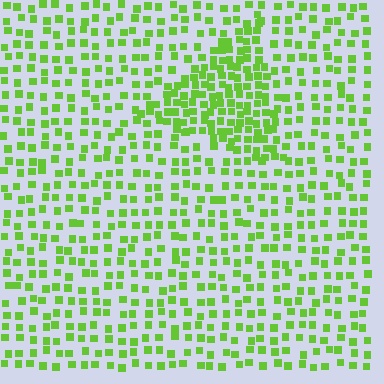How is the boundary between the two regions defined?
The boundary is defined by a change in element density (approximately 2.0x ratio). All elements are the same color, size, and shape.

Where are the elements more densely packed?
The elements are more densely packed inside the triangle boundary.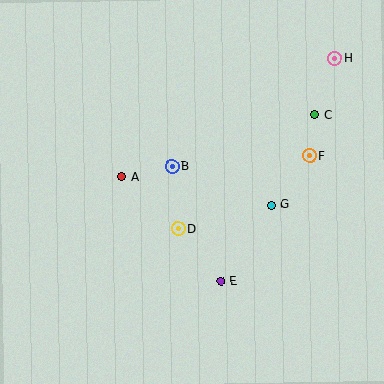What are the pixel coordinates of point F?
Point F is at (310, 156).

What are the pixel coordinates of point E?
Point E is at (221, 281).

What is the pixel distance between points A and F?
The distance between A and F is 189 pixels.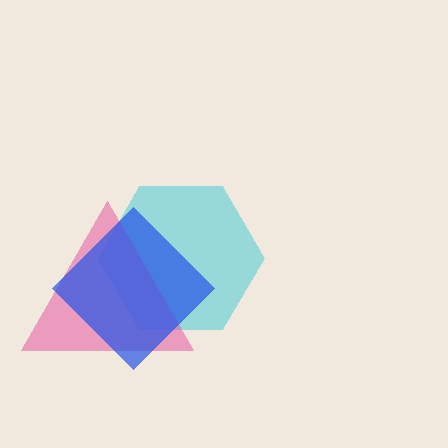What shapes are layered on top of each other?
The layered shapes are: a cyan hexagon, a pink triangle, a blue diamond.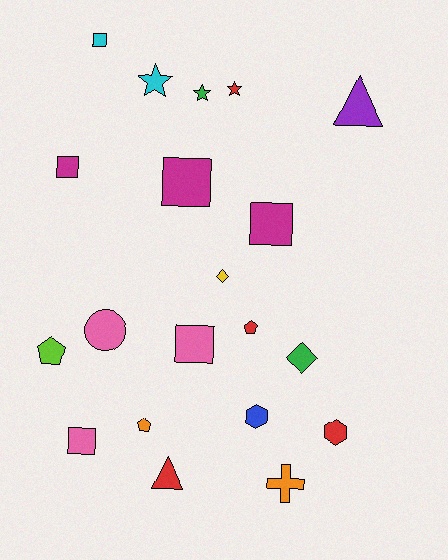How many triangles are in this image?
There are 2 triangles.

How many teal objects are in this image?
There are no teal objects.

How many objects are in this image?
There are 20 objects.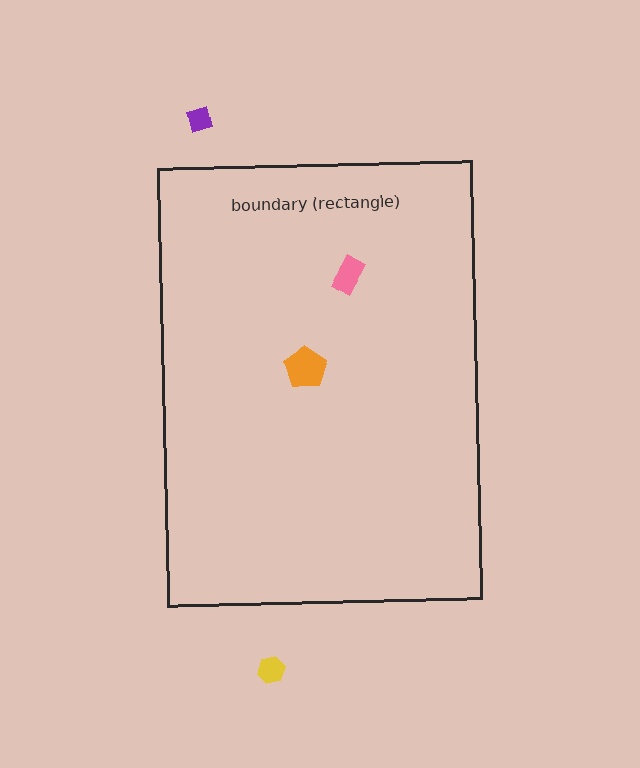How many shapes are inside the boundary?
2 inside, 2 outside.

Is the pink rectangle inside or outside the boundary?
Inside.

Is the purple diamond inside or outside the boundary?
Outside.